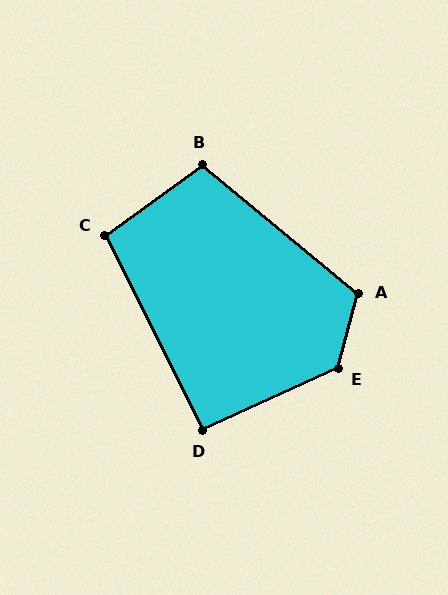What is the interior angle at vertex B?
Approximately 105 degrees (obtuse).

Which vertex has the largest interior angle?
E, at approximately 129 degrees.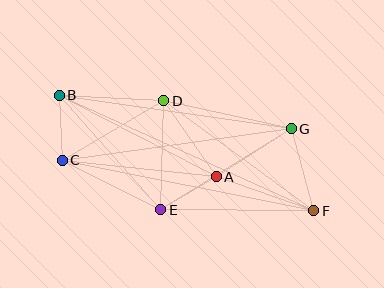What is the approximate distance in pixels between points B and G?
The distance between B and G is approximately 235 pixels.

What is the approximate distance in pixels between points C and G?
The distance between C and G is approximately 231 pixels.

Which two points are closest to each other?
Points A and E are closest to each other.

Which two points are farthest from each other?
Points B and F are farthest from each other.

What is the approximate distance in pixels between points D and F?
The distance between D and F is approximately 186 pixels.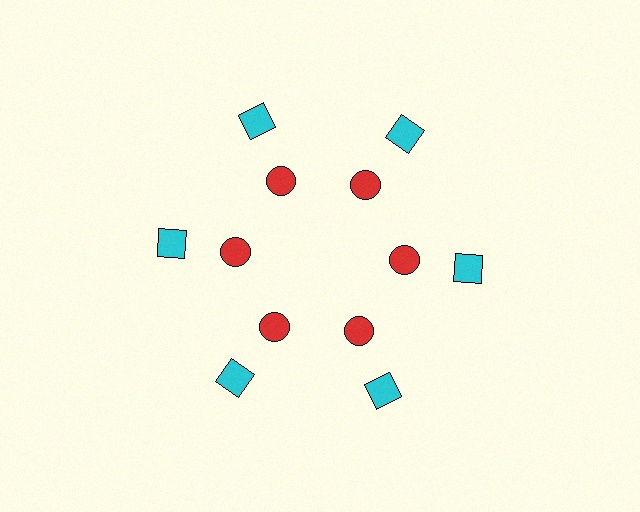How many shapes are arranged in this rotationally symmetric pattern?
There are 12 shapes, arranged in 6 groups of 2.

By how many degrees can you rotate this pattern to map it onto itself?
The pattern maps onto itself every 60 degrees of rotation.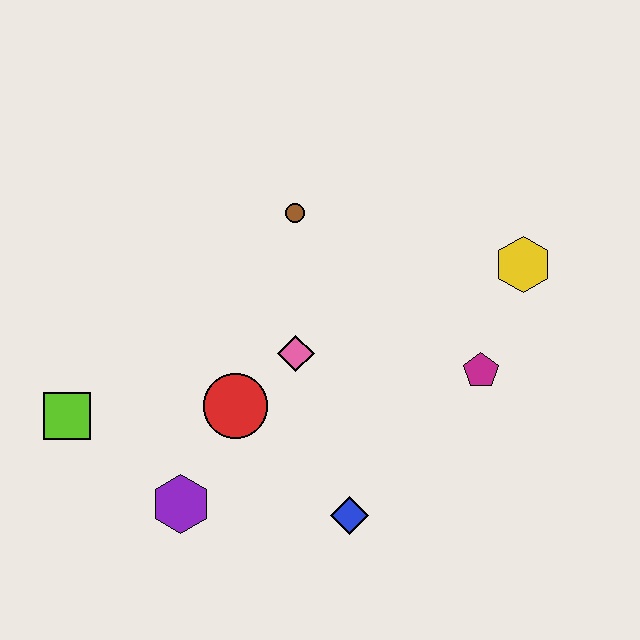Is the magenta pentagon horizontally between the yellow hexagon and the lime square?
Yes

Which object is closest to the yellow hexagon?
The magenta pentagon is closest to the yellow hexagon.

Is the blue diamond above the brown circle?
No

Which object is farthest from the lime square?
The yellow hexagon is farthest from the lime square.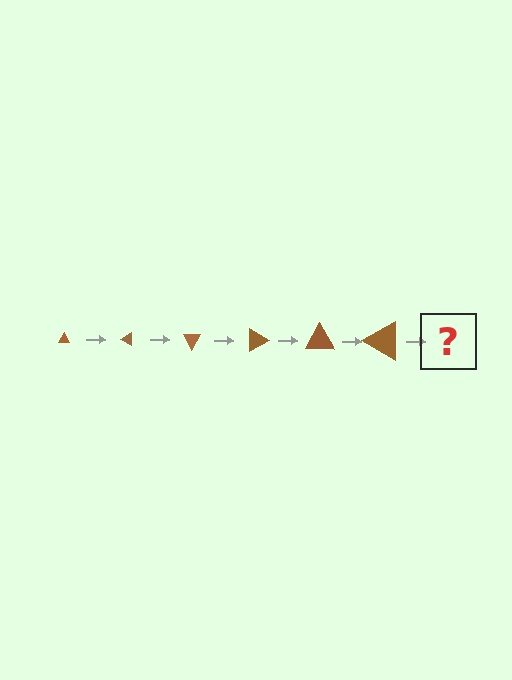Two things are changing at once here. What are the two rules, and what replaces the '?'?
The two rules are that the triangle grows larger each step and it rotates 30 degrees each step. The '?' should be a triangle, larger than the previous one and rotated 180 degrees from the start.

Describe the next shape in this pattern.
It should be a triangle, larger than the previous one and rotated 180 degrees from the start.